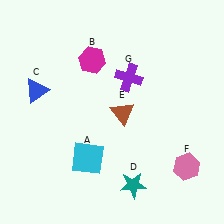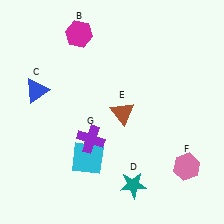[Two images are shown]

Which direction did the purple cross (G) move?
The purple cross (G) moved down.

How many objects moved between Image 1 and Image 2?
2 objects moved between the two images.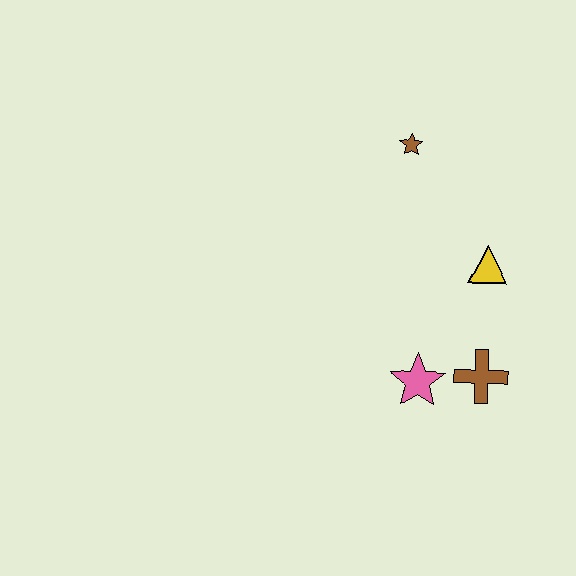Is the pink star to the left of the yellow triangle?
Yes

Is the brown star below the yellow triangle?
No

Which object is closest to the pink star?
The brown cross is closest to the pink star.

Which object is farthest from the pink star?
The brown star is farthest from the pink star.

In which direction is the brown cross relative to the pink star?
The brown cross is to the right of the pink star.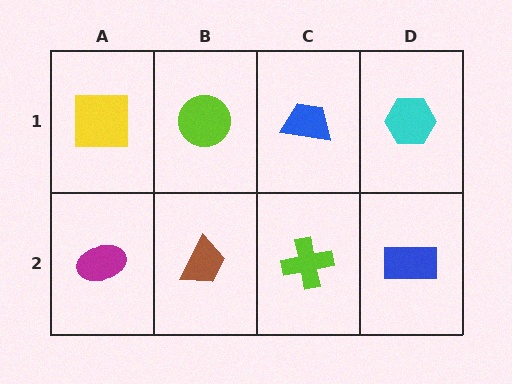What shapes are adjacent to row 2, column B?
A lime circle (row 1, column B), a magenta ellipse (row 2, column A), a lime cross (row 2, column C).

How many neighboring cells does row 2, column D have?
2.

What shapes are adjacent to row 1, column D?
A blue rectangle (row 2, column D), a blue trapezoid (row 1, column C).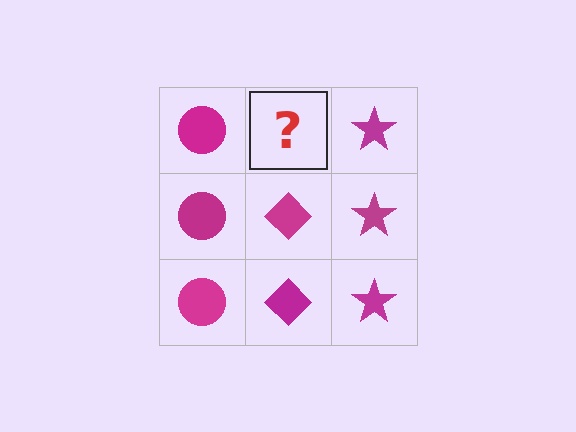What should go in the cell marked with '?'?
The missing cell should contain a magenta diamond.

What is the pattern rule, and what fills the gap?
The rule is that each column has a consistent shape. The gap should be filled with a magenta diamond.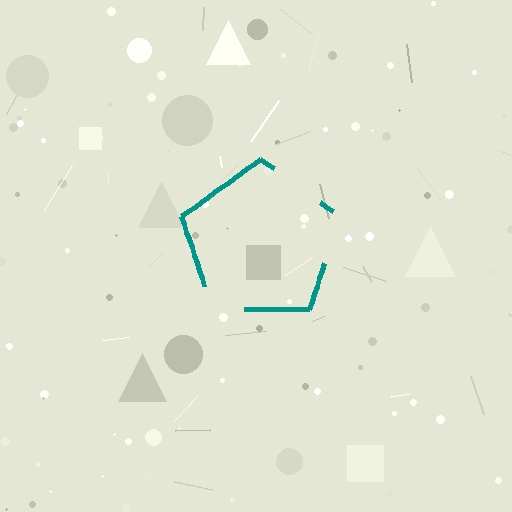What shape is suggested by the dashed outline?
The dashed outline suggests a pentagon.